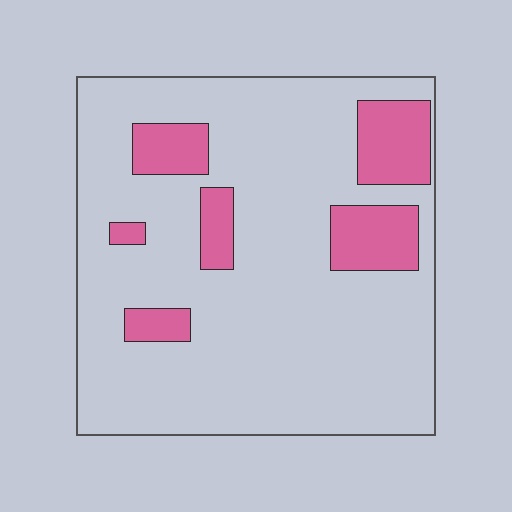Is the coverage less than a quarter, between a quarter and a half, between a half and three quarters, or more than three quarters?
Less than a quarter.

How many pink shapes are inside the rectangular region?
6.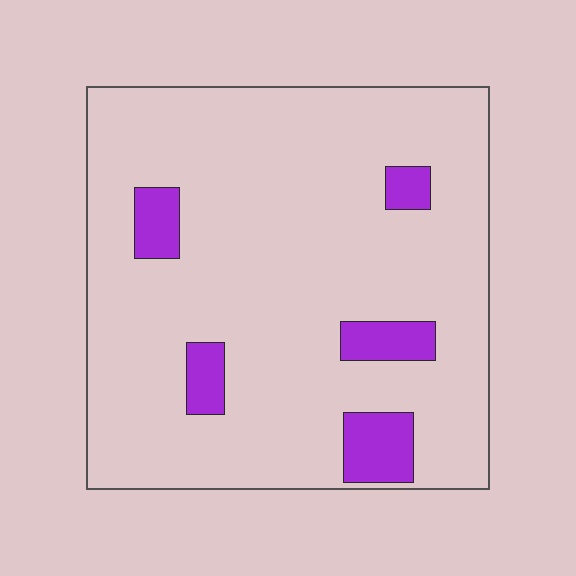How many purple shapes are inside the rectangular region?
5.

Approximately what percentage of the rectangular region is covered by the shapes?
Approximately 10%.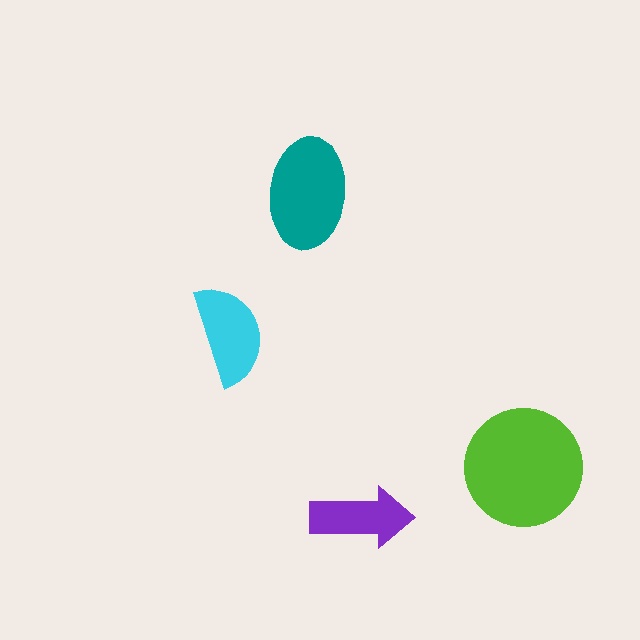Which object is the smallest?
The purple arrow.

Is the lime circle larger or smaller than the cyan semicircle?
Larger.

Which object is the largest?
The lime circle.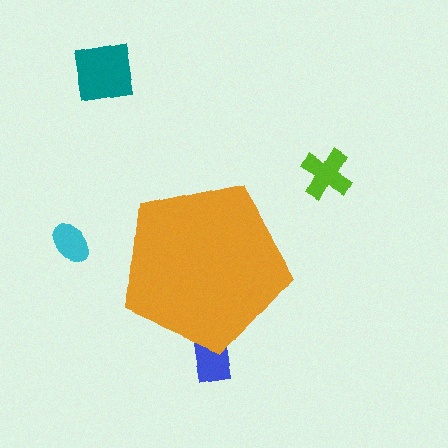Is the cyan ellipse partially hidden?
No, the cyan ellipse is fully visible.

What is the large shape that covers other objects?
An orange pentagon.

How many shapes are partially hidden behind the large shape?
1 shape is partially hidden.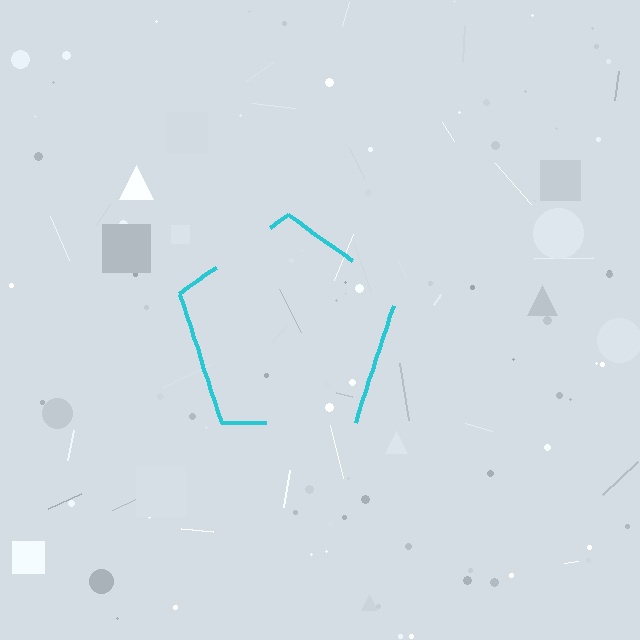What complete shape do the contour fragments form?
The contour fragments form a pentagon.